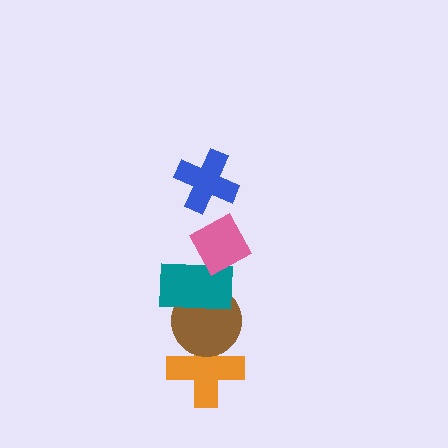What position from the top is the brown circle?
The brown circle is 4th from the top.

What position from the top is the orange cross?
The orange cross is 5th from the top.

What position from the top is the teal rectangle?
The teal rectangle is 3rd from the top.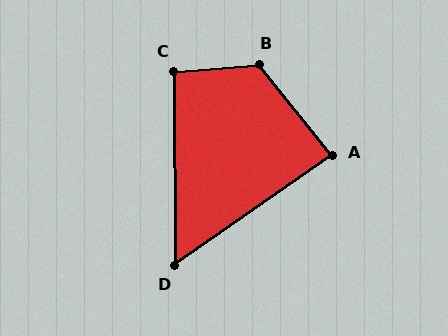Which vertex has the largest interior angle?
B, at approximately 124 degrees.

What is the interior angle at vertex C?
Approximately 94 degrees (approximately right).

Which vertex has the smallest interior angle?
D, at approximately 56 degrees.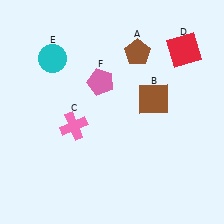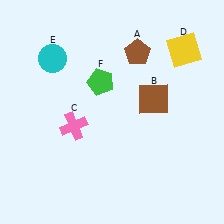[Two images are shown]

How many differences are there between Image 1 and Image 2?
There are 2 differences between the two images.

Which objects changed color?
D changed from red to yellow. F changed from pink to green.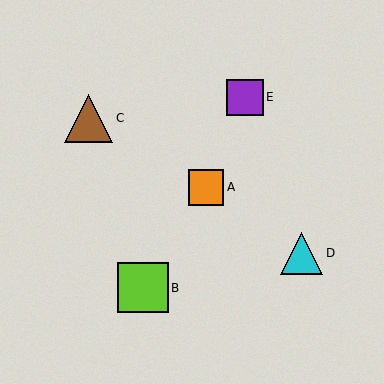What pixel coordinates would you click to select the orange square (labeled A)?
Click at (206, 187) to select the orange square A.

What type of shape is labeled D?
Shape D is a cyan triangle.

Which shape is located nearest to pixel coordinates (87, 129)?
The brown triangle (labeled C) at (89, 118) is nearest to that location.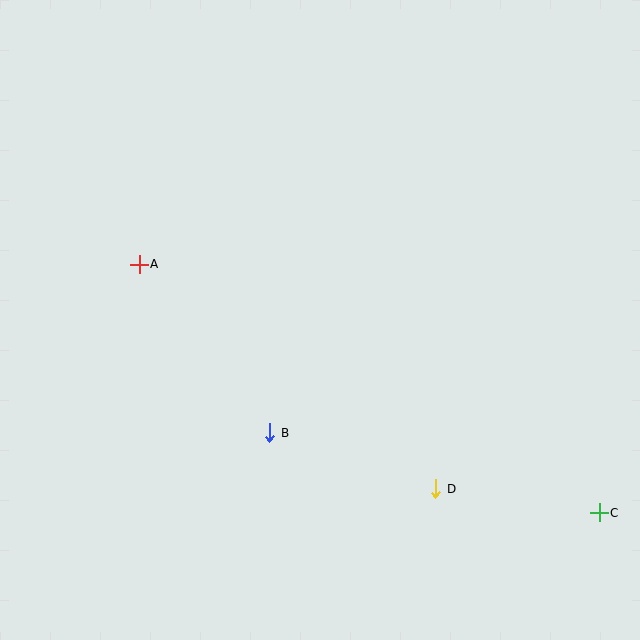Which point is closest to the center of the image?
Point B at (270, 433) is closest to the center.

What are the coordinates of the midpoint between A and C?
The midpoint between A and C is at (369, 388).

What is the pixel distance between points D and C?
The distance between D and C is 166 pixels.